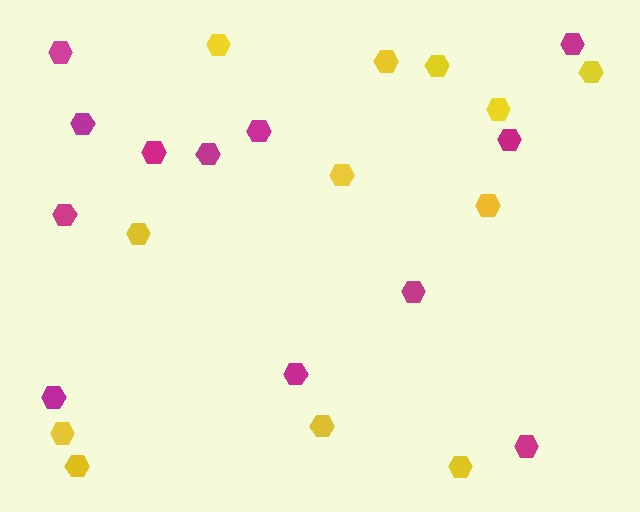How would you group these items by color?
There are 2 groups: one group of magenta hexagons (12) and one group of yellow hexagons (12).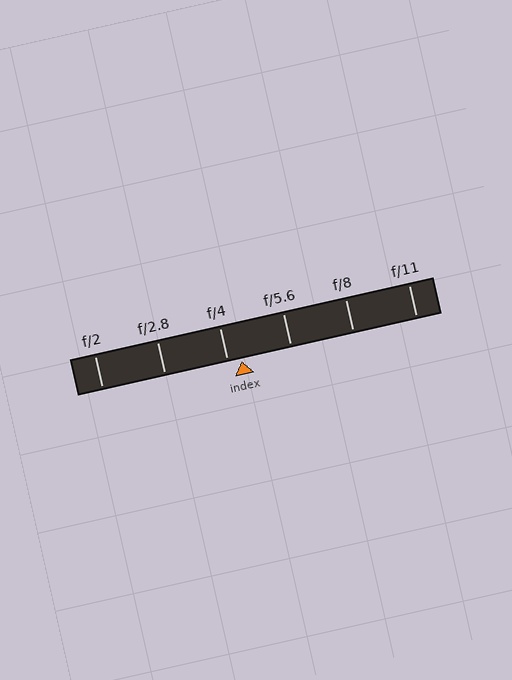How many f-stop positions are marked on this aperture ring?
There are 6 f-stop positions marked.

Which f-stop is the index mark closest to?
The index mark is closest to f/4.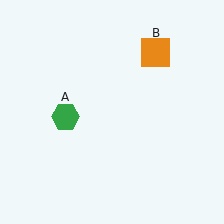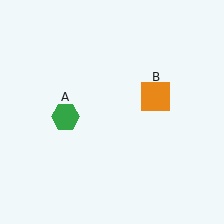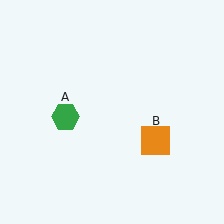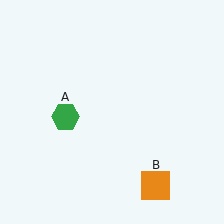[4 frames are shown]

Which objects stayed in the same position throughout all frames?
Green hexagon (object A) remained stationary.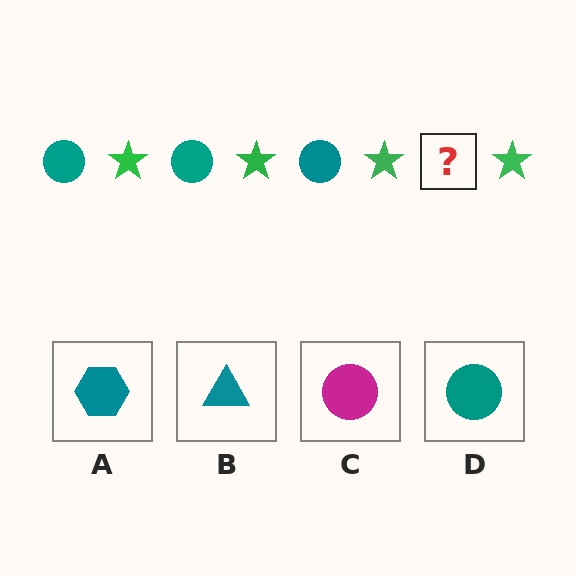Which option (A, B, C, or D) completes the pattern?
D.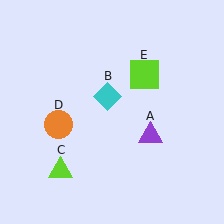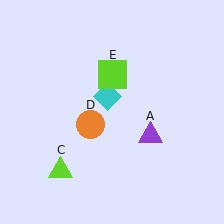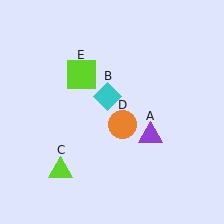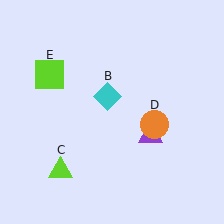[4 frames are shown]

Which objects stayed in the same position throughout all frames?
Purple triangle (object A) and cyan diamond (object B) and lime triangle (object C) remained stationary.